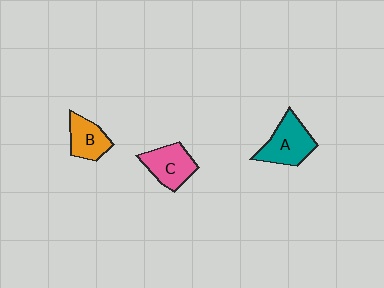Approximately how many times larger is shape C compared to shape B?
Approximately 1.2 times.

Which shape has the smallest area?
Shape B (orange).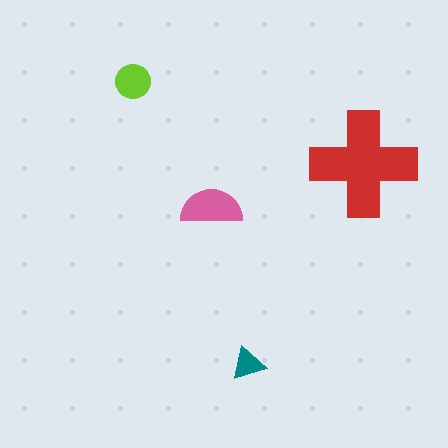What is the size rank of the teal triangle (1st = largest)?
4th.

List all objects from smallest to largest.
The teal triangle, the lime circle, the pink semicircle, the red cross.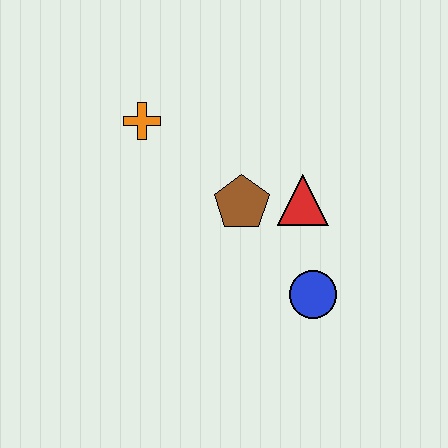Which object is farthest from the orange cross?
The blue circle is farthest from the orange cross.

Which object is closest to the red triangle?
The brown pentagon is closest to the red triangle.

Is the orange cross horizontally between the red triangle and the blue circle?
No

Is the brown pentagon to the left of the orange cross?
No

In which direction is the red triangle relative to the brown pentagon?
The red triangle is to the right of the brown pentagon.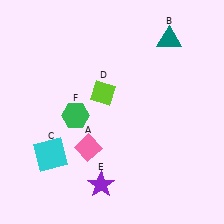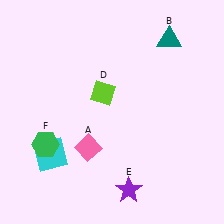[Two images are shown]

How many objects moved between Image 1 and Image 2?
2 objects moved between the two images.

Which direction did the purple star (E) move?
The purple star (E) moved right.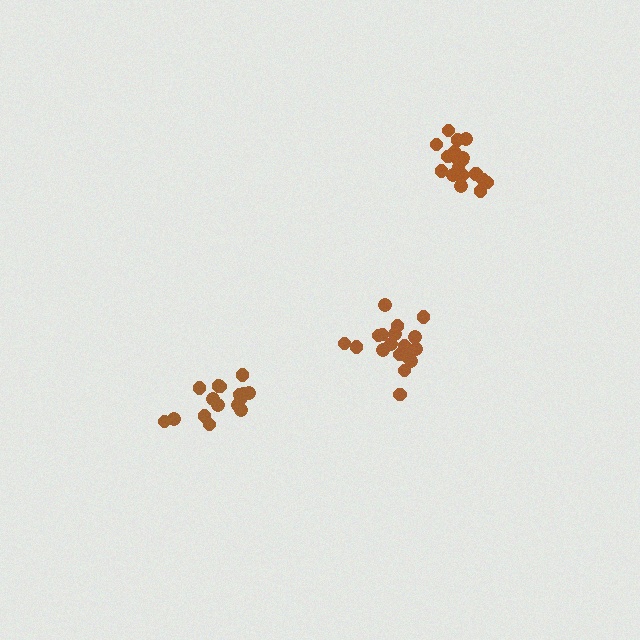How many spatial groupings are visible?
There are 3 spatial groupings.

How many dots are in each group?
Group 1: 19 dots, Group 2: 16 dots, Group 3: 19 dots (54 total).